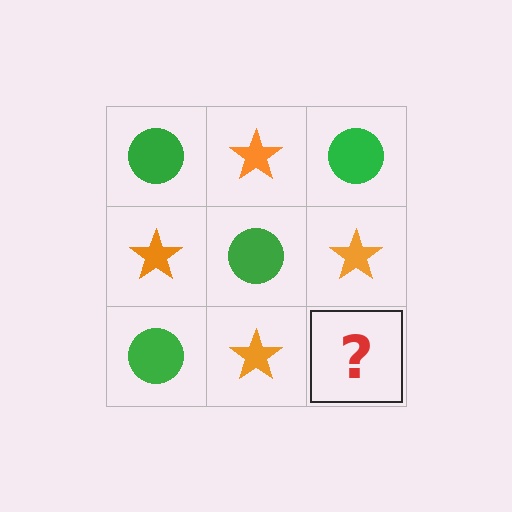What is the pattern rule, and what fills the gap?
The rule is that it alternates green circle and orange star in a checkerboard pattern. The gap should be filled with a green circle.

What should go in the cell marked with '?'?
The missing cell should contain a green circle.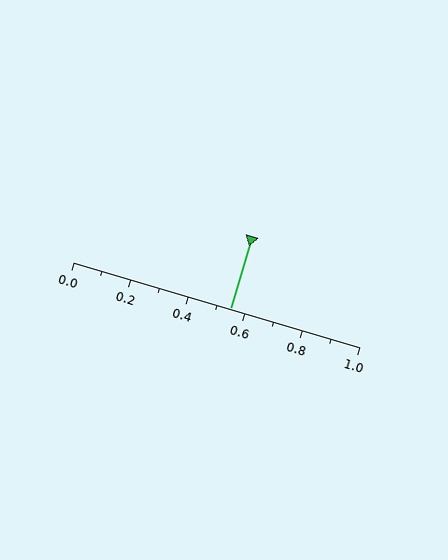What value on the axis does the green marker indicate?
The marker indicates approximately 0.55.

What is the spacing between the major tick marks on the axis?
The major ticks are spaced 0.2 apart.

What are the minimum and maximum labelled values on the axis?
The axis runs from 0.0 to 1.0.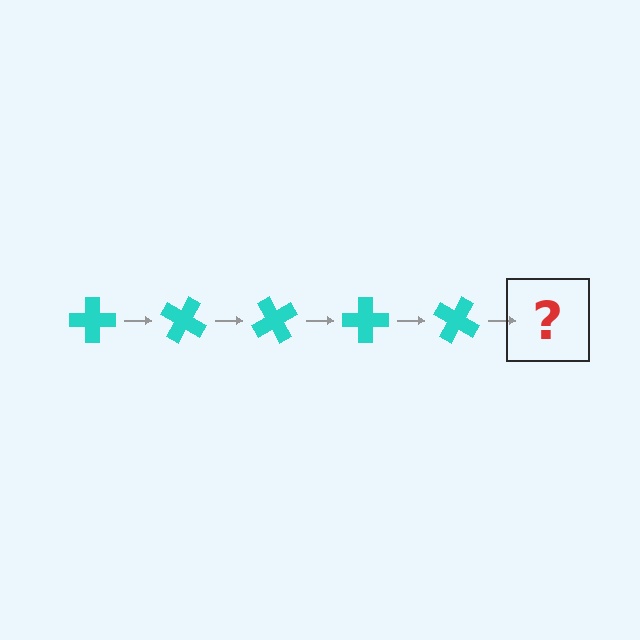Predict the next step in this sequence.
The next step is a cyan cross rotated 150 degrees.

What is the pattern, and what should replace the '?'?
The pattern is that the cross rotates 30 degrees each step. The '?' should be a cyan cross rotated 150 degrees.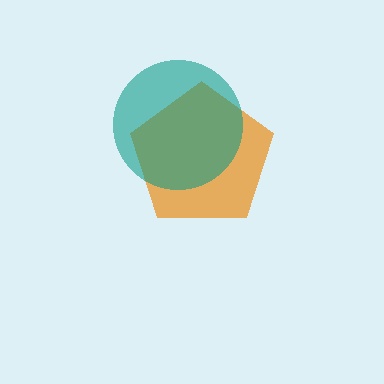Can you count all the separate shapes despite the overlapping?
Yes, there are 2 separate shapes.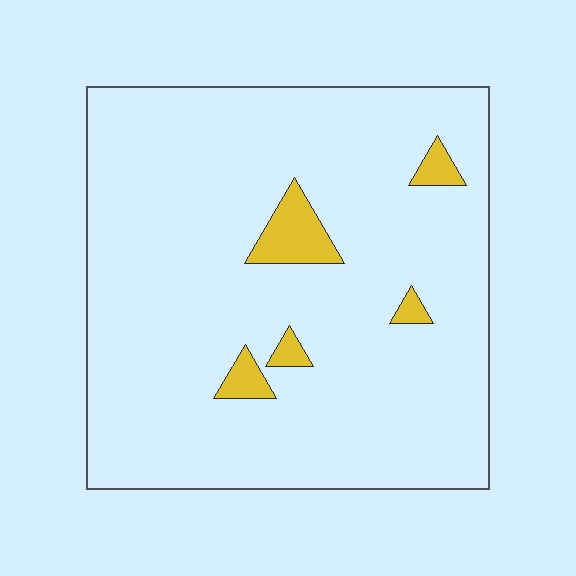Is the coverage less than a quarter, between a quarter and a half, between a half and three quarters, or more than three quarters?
Less than a quarter.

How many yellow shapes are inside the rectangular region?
5.